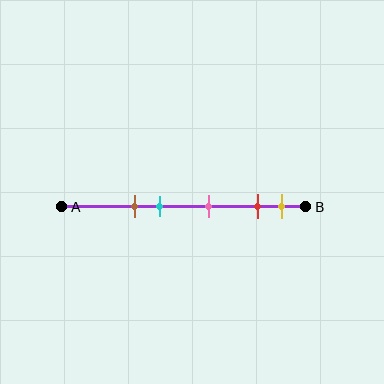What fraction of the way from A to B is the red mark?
The red mark is approximately 80% (0.8) of the way from A to B.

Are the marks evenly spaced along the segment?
No, the marks are not evenly spaced.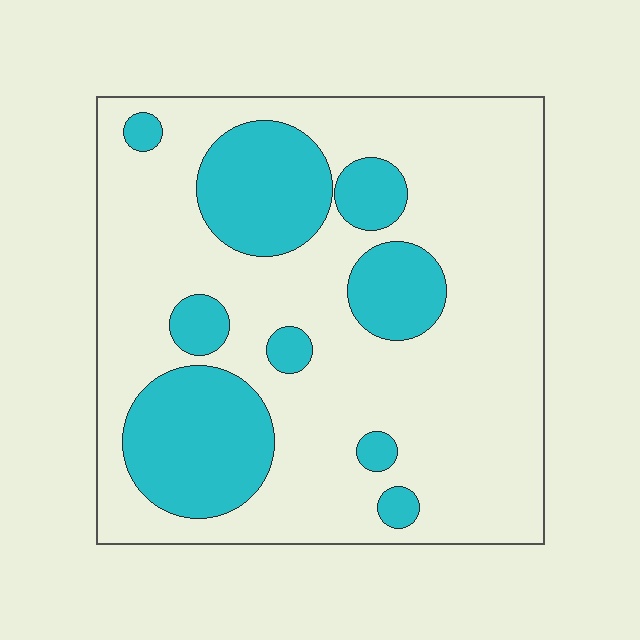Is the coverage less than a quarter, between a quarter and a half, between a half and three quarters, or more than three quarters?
Between a quarter and a half.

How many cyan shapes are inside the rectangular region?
9.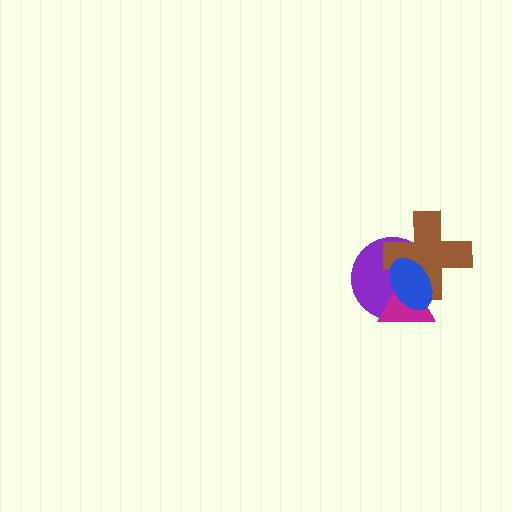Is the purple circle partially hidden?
Yes, it is partially covered by another shape.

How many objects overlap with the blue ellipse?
3 objects overlap with the blue ellipse.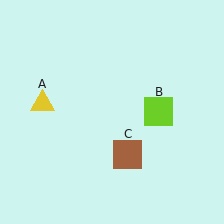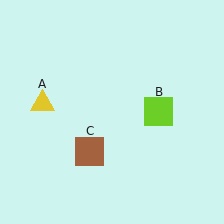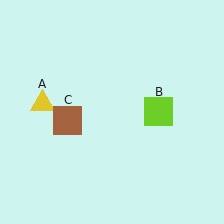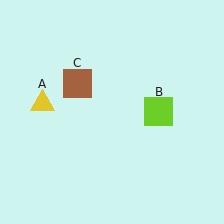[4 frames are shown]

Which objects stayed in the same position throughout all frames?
Yellow triangle (object A) and lime square (object B) remained stationary.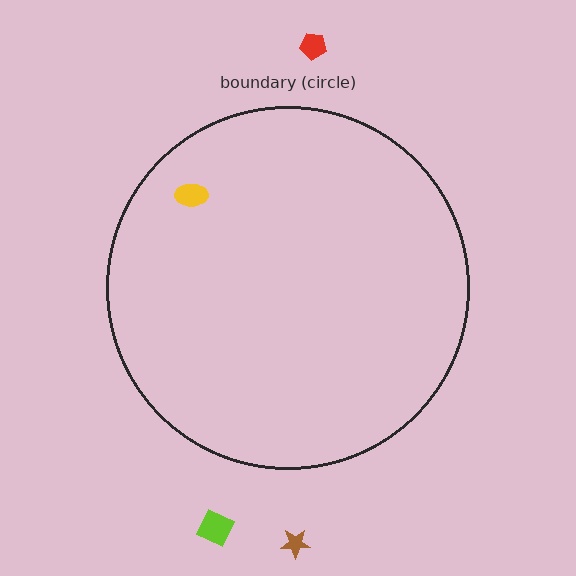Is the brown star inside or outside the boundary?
Outside.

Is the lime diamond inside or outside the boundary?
Outside.